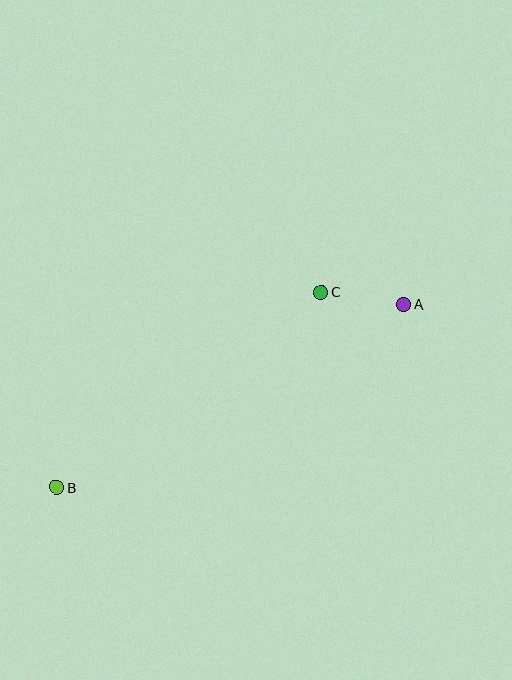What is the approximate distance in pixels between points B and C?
The distance between B and C is approximately 329 pixels.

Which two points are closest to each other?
Points A and C are closest to each other.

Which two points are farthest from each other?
Points A and B are farthest from each other.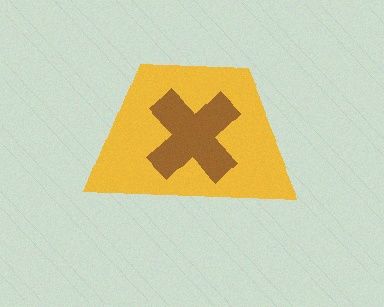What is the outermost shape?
The yellow trapezoid.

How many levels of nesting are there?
2.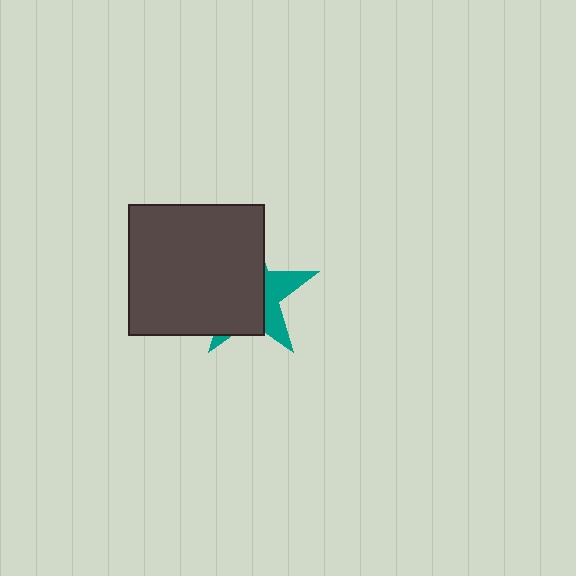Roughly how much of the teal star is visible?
A small part of it is visible (roughly 33%).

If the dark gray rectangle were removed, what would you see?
You would see the complete teal star.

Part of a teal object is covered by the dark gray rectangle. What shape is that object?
It is a star.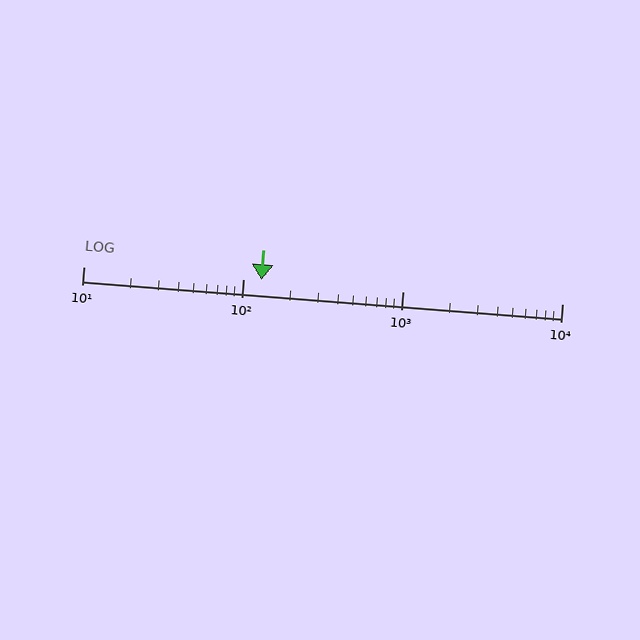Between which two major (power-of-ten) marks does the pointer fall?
The pointer is between 100 and 1000.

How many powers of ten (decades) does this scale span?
The scale spans 3 decades, from 10 to 10000.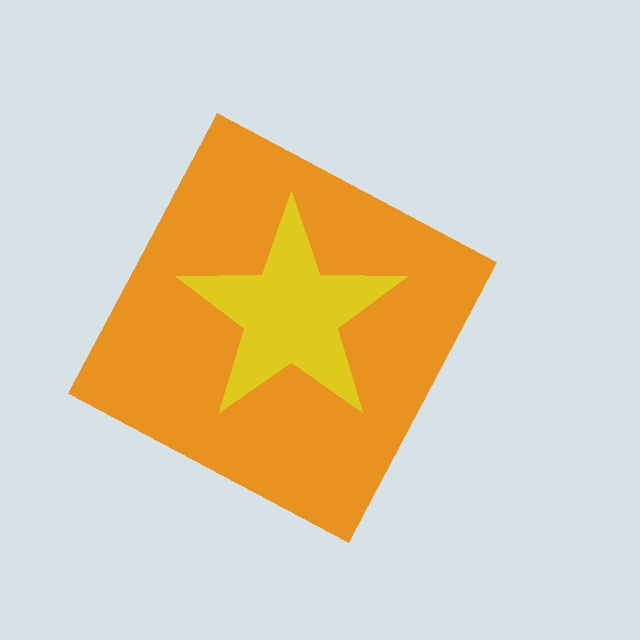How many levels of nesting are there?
2.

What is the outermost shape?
The orange diamond.